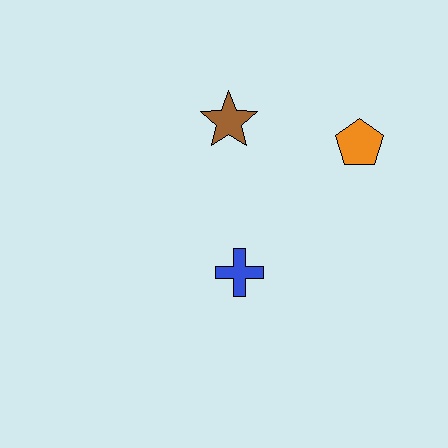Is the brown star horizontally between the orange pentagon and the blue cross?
No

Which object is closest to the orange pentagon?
The brown star is closest to the orange pentagon.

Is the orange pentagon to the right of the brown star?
Yes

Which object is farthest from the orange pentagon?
The blue cross is farthest from the orange pentagon.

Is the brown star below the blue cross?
No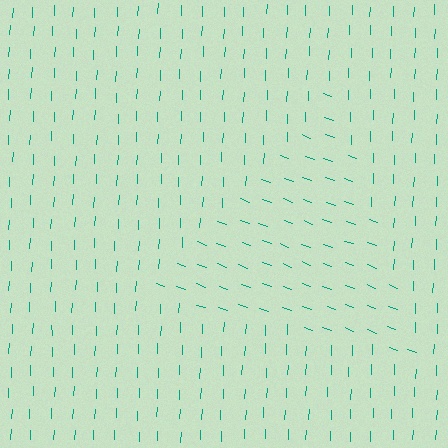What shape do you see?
I see a triangle.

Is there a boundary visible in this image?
Yes, there is a texture boundary formed by a change in line orientation.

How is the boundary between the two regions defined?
The boundary is defined purely by a change in line orientation (approximately 73 degrees difference). All lines are the same color and thickness.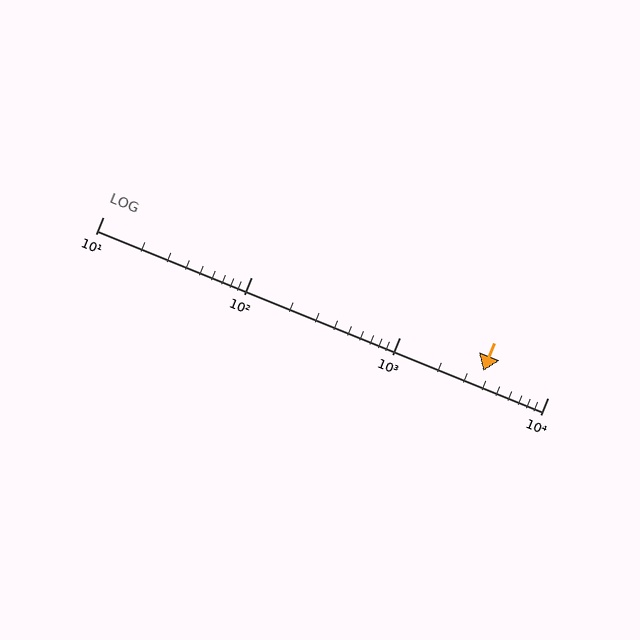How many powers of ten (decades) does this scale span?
The scale spans 3 decades, from 10 to 10000.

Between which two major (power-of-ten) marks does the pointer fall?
The pointer is between 1000 and 10000.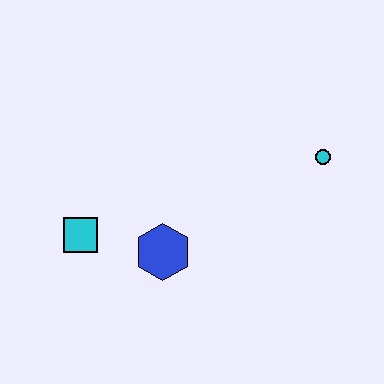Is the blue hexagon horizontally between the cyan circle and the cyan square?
Yes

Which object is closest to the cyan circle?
The blue hexagon is closest to the cyan circle.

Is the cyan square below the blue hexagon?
No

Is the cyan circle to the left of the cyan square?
No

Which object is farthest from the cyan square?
The cyan circle is farthest from the cyan square.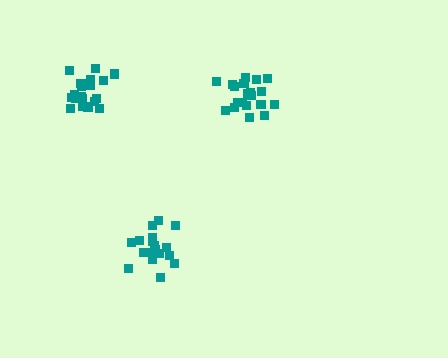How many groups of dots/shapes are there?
There are 3 groups.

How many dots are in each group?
Group 1: 18 dots, Group 2: 20 dots, Group 3: 21 dots (59 total).